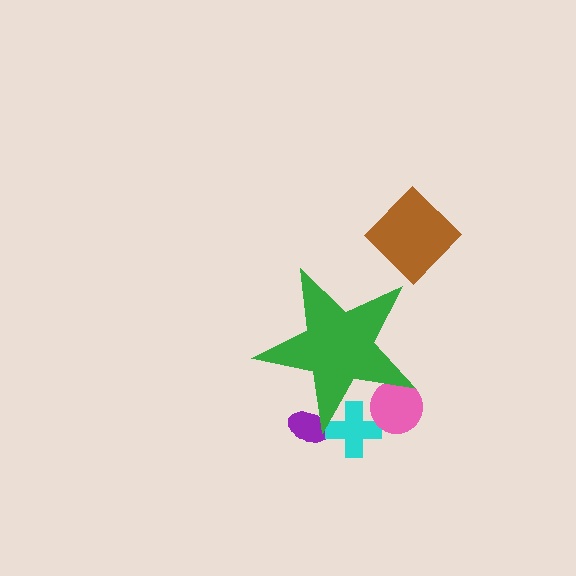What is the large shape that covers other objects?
A green star.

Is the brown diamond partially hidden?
No, the brown diamond is fully visible.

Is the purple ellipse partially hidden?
Yes, the purple ellipse is partially hidden behind the green star.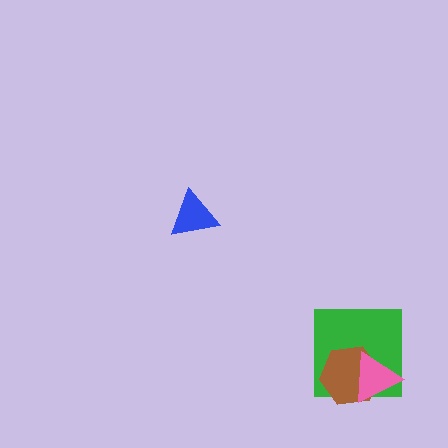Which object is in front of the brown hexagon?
The pink triangle is in front of the brown hexagon.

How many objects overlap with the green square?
2 objects overlap with the green square.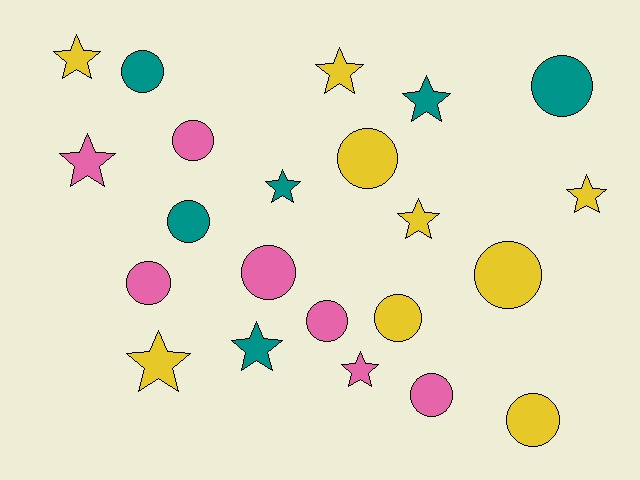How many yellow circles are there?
There are 4 yellow circles.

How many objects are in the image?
There are 22 objects.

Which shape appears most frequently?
Circle, with 12 objects.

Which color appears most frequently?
Yellow, with 9 objects.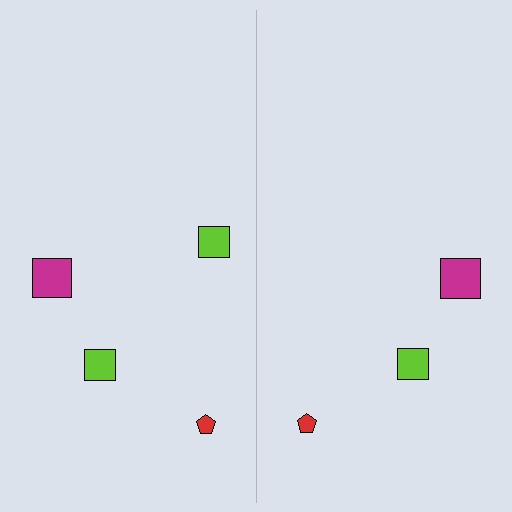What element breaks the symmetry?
A lime square is missing from the right side.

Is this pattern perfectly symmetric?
No, the pattern is not perfectly symmetric. A lime square is missing from the right side.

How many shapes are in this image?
There are 7 shapes in this image.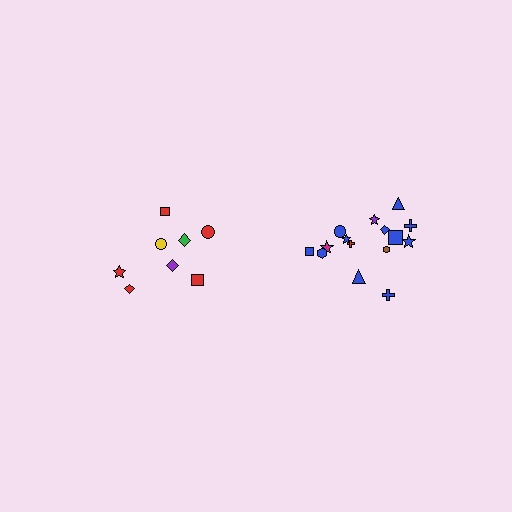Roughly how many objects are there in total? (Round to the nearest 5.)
Roughly 25 objects in total.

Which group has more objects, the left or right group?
The right group.